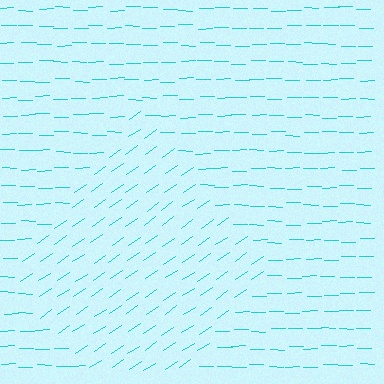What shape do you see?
I see a diamond.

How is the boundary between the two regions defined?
The boundary is defined purely by a change in line orientation (approximately 34 degrees difference). All lines are the same color and thickness.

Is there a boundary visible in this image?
Yes, there is a texture boundary formed by a change in line orientation.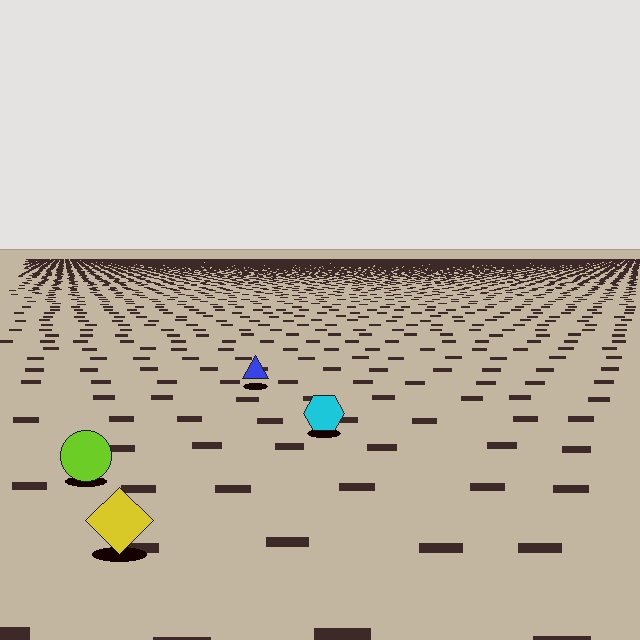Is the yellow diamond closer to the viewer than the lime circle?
Yes. The yellow diamond is closer — you can tell from the texture gradient: the ground texture is coarser near it.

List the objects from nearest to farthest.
From nearest to farthest: the yellow diamond, the lime circle, the cyan hexagon, the blue triangle.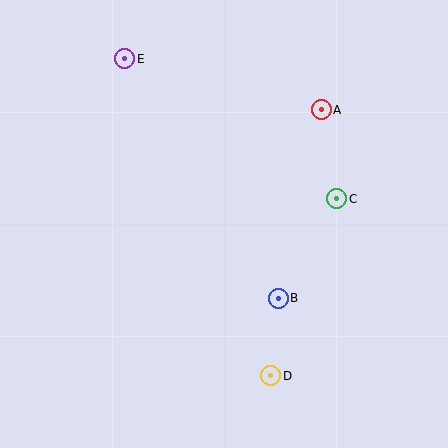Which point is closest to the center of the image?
Point B at (278, 298) is closest to the center.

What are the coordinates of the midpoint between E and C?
The midpoint between E and C is at (231, 129).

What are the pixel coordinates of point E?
Point E is at (124, 59).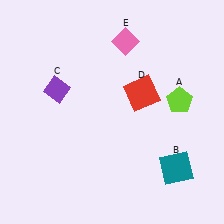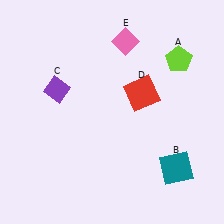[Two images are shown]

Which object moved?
The lime pentagon (A) moved up.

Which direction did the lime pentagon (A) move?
The lime pentagon (A) moved up.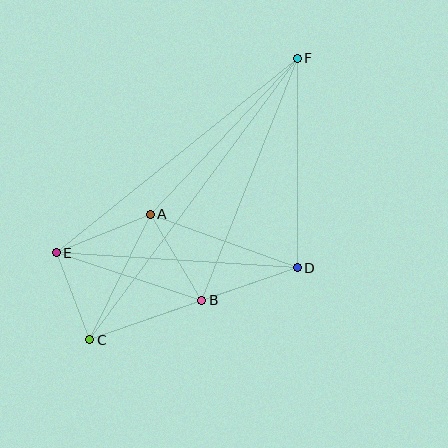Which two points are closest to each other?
Points C and E are closest to each other.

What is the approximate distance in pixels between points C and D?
The distance between C and D is approximately 220 pixels.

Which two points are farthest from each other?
Points C and F are farthest from each other.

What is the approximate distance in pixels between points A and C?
The distance between A and C is approximately 140 pixels.